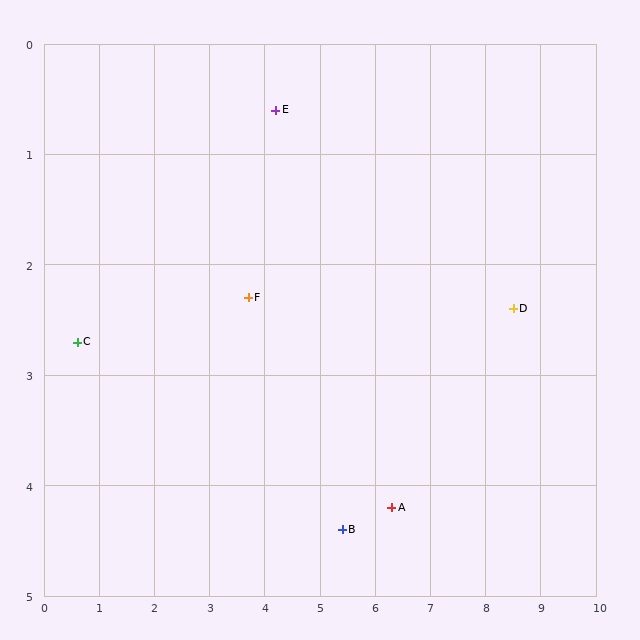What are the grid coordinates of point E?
Point E is at approximately (4.2, 0.6).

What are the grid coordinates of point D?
Point D is at approximately (8.5, 2.4).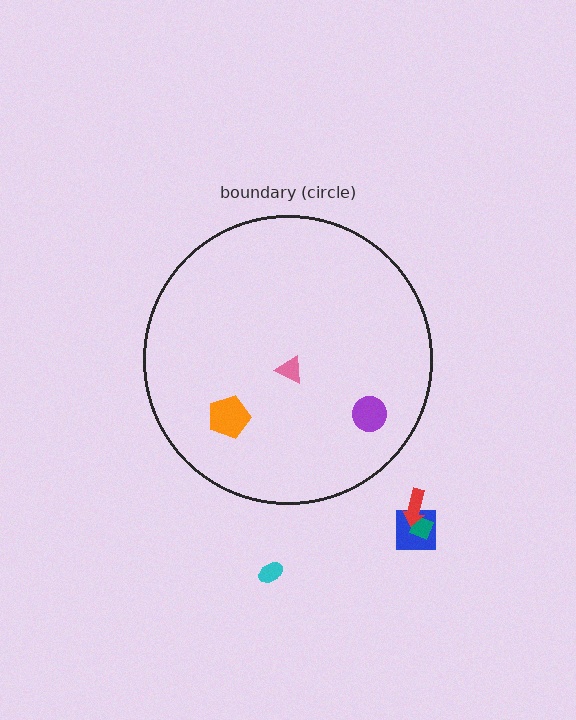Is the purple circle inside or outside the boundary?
Inside.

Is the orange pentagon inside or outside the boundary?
Inside.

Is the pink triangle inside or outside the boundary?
Inside.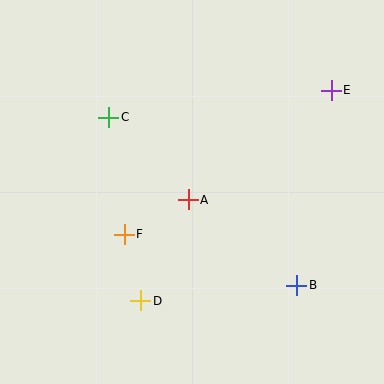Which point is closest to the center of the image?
Point A at (188, 200) is closest to the center.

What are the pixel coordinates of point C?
Point C is at (109, 117).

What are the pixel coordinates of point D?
Point D is at (141, 301).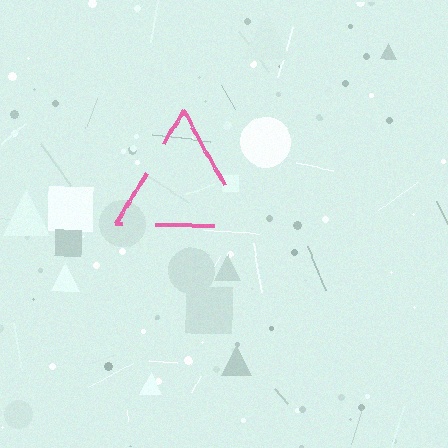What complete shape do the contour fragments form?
The contour fragments form a triangle.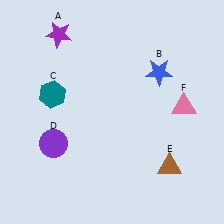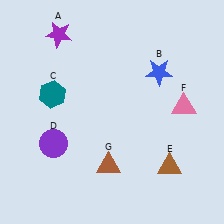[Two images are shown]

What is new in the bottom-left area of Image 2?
A brown triangle (G) was added in the bottom-left area of Image 2.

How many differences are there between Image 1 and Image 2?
There is 1 difference between the two images.